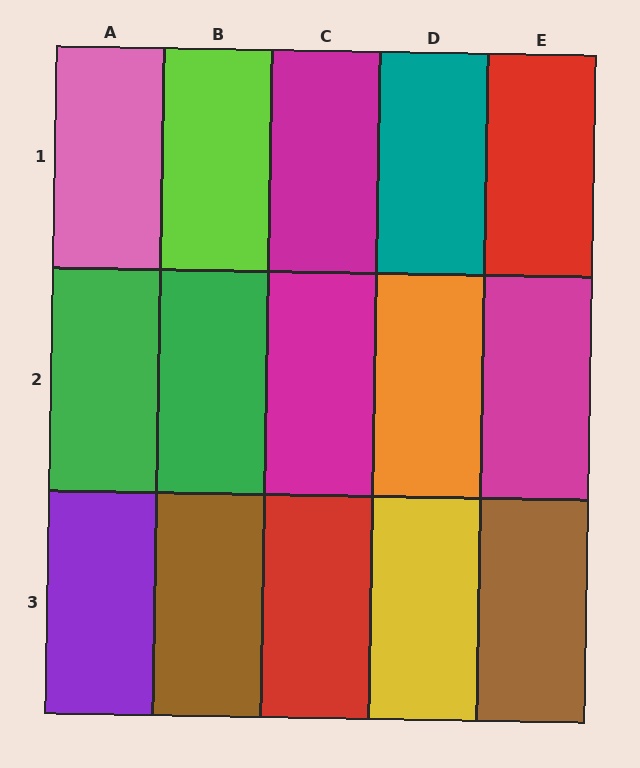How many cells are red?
2 cells are red.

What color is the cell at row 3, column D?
Yellow.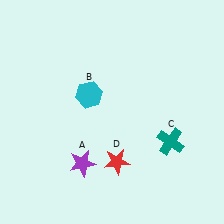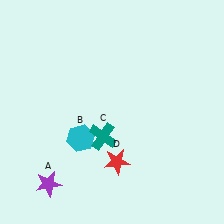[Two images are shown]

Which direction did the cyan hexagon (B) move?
The cyan hexagon (B) moved down.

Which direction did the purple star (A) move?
The purple star (A) moved left.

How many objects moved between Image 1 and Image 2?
3 objects moved between the two images.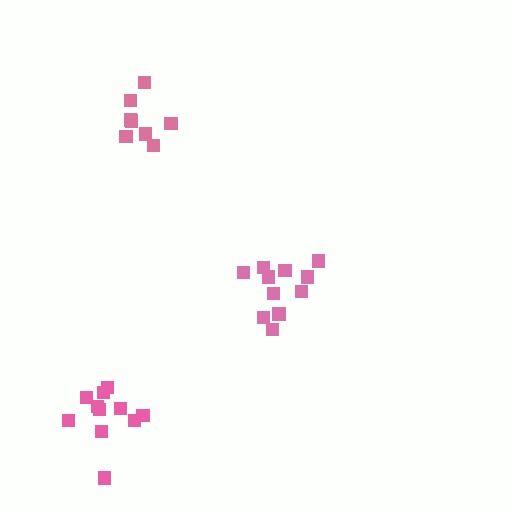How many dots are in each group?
Group 1: 11 dots, Group 2: 8 dots, Group 3: 11 dots (30 total).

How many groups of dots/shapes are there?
There are 3 groups.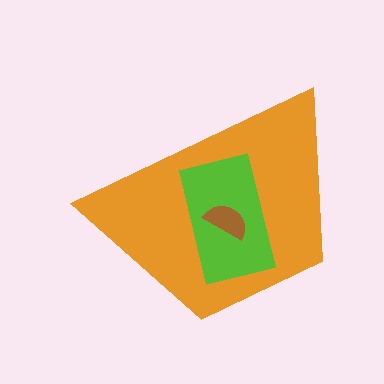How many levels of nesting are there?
3.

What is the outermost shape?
The orange trapezoid.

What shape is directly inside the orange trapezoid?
The lime rectangle.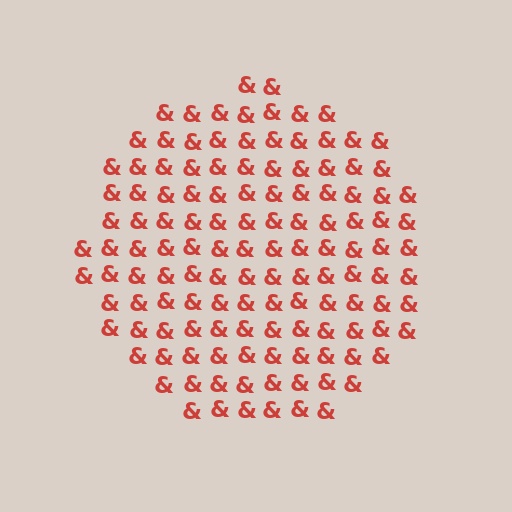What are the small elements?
The small elements are ampersands.